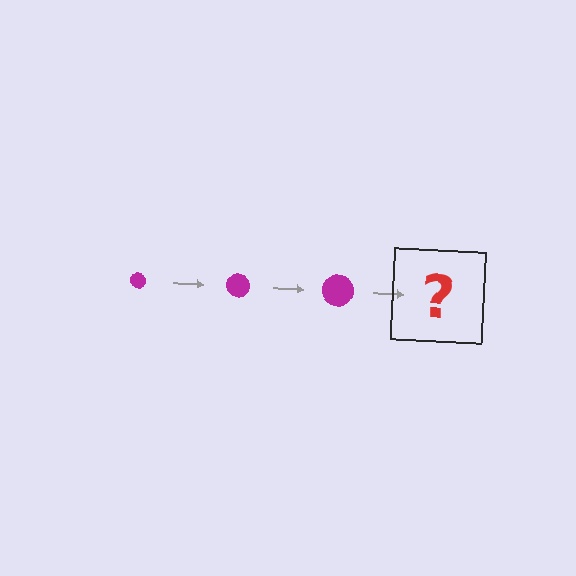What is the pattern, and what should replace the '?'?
The pattern is that the circle gets progressively larger each step. The '?' should be a magenta circle, larger than the previous one.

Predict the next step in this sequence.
The next step is a magenta circle, larger than the previous one.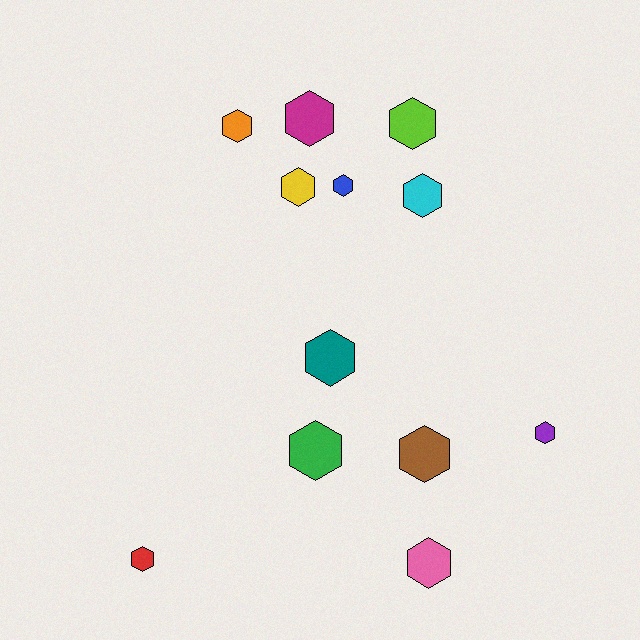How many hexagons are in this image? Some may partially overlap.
There are 12 hexagons.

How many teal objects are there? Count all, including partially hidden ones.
There is 1 teal object.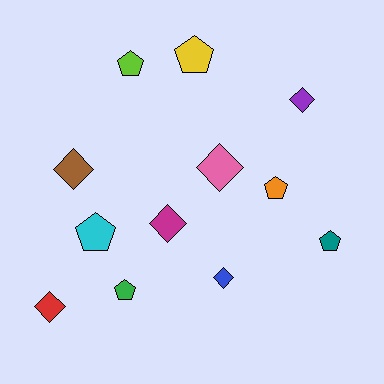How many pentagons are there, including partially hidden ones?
There are 6 pentagons.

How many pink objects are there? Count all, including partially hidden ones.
There is 1 pink object.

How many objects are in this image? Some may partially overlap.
There are 12 objects.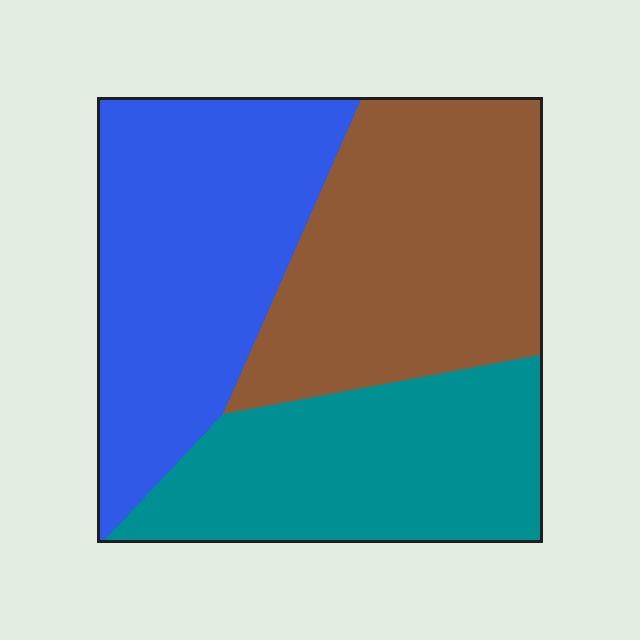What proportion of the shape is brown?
Brown takes up about one third (1/3) of the shape.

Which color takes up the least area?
Teal, at roughly 30%.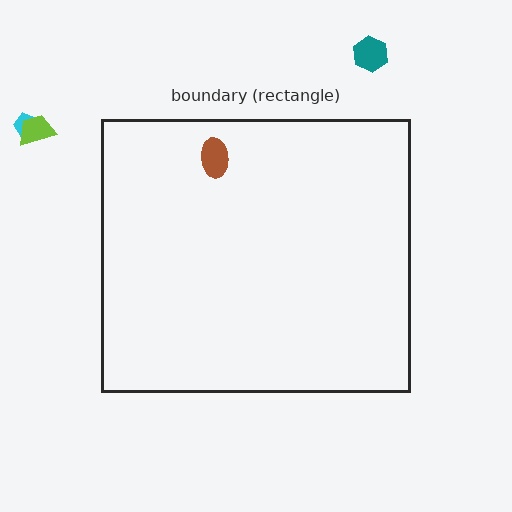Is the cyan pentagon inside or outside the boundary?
Outside.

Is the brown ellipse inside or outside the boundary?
Inside.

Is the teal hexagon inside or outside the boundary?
Outside.